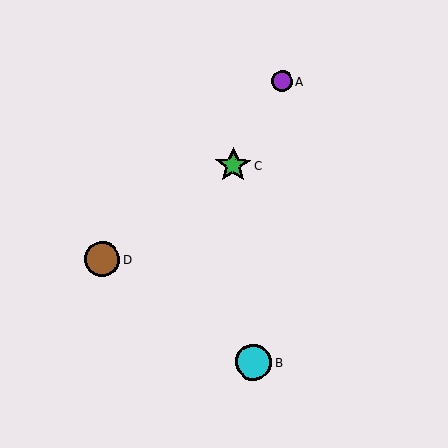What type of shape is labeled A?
Shape A is a purple circle.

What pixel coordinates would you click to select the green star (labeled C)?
Click at (233, 165) to select the green star C.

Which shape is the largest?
The green star (labeled C) is the largest.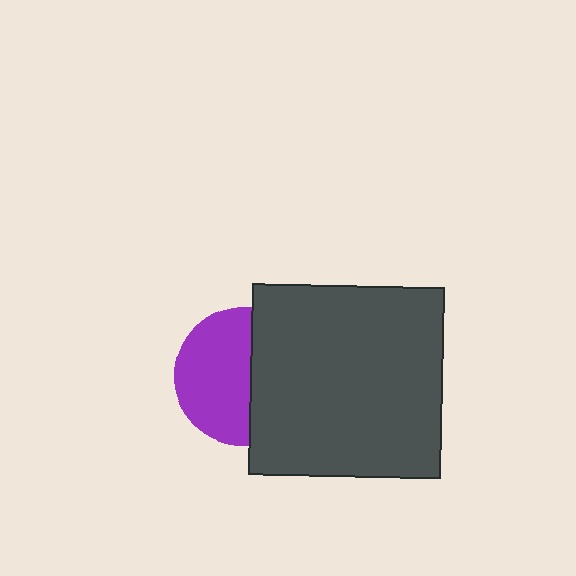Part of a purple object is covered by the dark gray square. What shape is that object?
It is a circle.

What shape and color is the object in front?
The object in front is a dark gray square.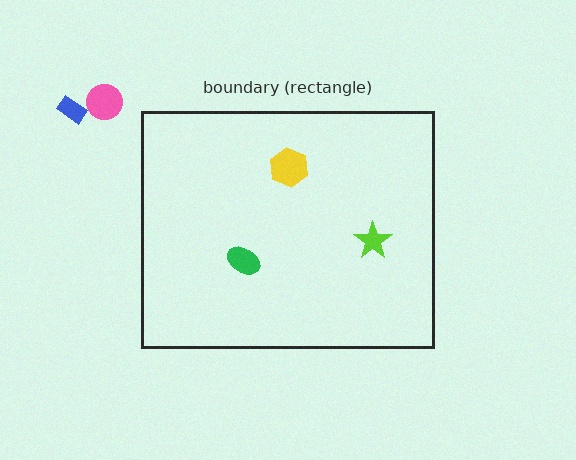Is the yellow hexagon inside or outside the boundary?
Inside.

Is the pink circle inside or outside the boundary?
Outside.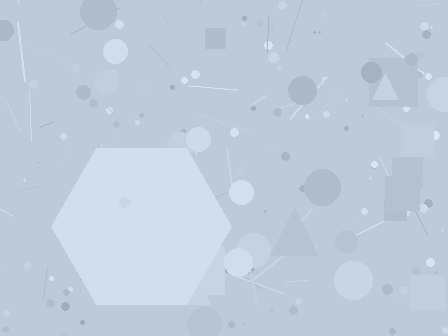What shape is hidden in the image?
A hexagon is hidden in the image.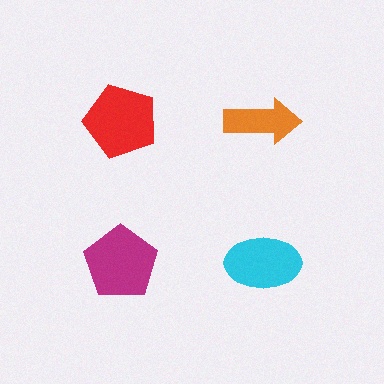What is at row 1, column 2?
An orange arrow.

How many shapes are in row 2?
2 shapes.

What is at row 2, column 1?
A magenta pentagon.